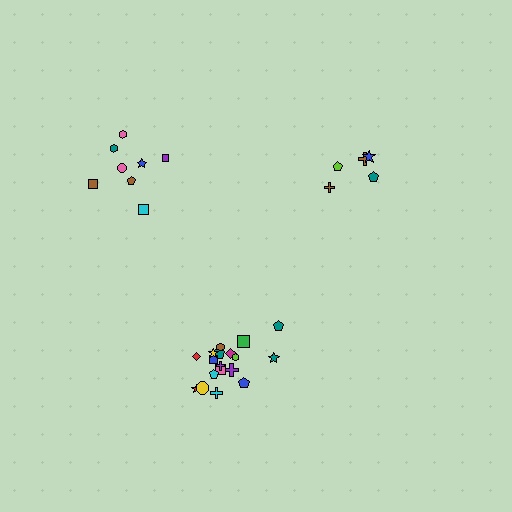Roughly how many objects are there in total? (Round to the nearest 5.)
Roughly 30 objects in total.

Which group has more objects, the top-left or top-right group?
The top-left group.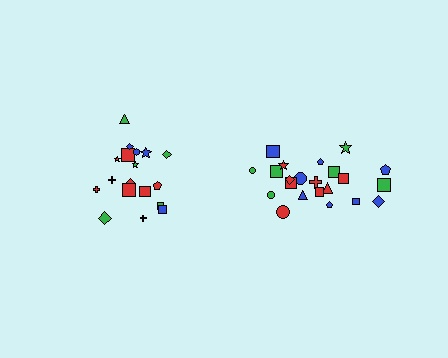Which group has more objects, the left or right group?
The right group.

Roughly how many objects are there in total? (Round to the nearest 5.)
Roughly 40 objects in total.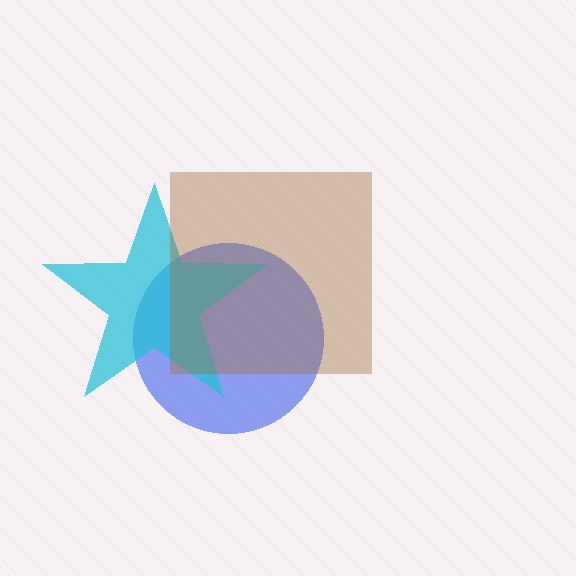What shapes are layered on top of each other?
The layered shapes are: a blue circle, a cyan star, a brown square.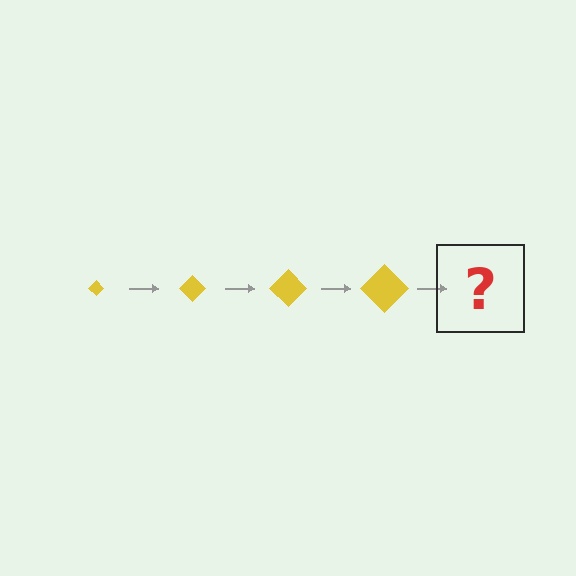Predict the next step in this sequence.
The next step is a yellow diamond, larger than the previous one.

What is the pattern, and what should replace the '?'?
The pattern is that the diamond gets progressively larger each step. The '?' should be a yellow diamond, larger than the previous one.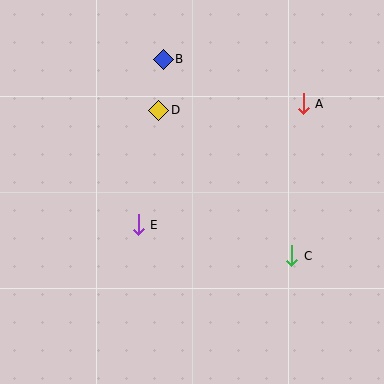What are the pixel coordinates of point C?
Point C is at (292, 256).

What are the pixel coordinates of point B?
Point B is at (163, 59).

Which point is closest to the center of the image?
Point E at (138, 225) is closest to the center.